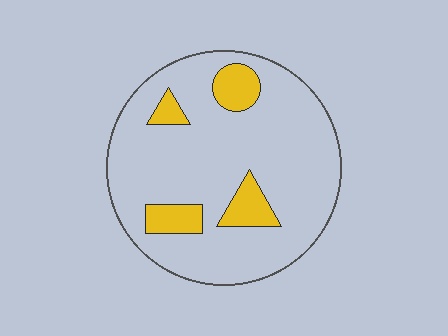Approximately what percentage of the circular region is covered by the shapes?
Approximately 15%.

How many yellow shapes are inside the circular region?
4.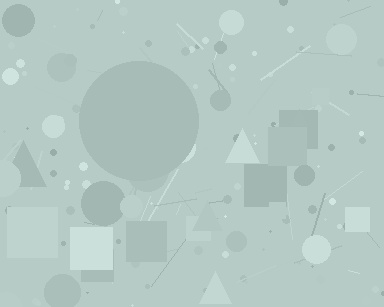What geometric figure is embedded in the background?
A circle is embedded in the background.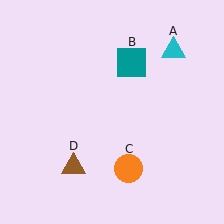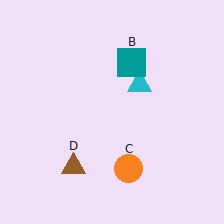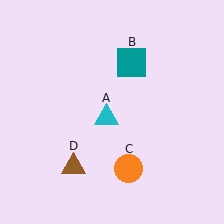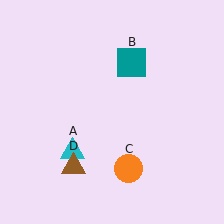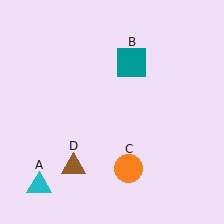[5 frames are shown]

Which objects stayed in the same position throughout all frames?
Teal square (object B) and orange circle (object C) and brown triangle (object D) remained stationary.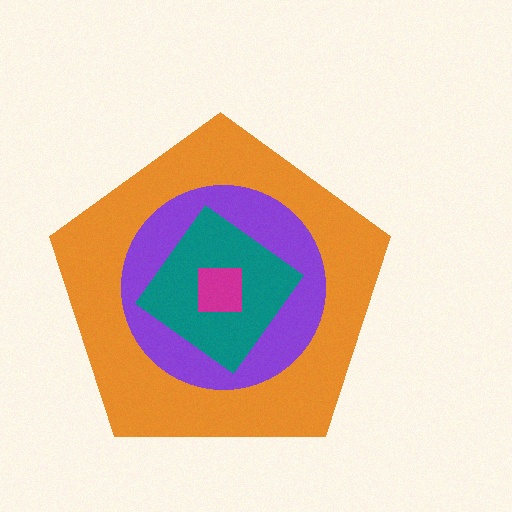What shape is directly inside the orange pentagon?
The purple circle.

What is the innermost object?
The magenta square.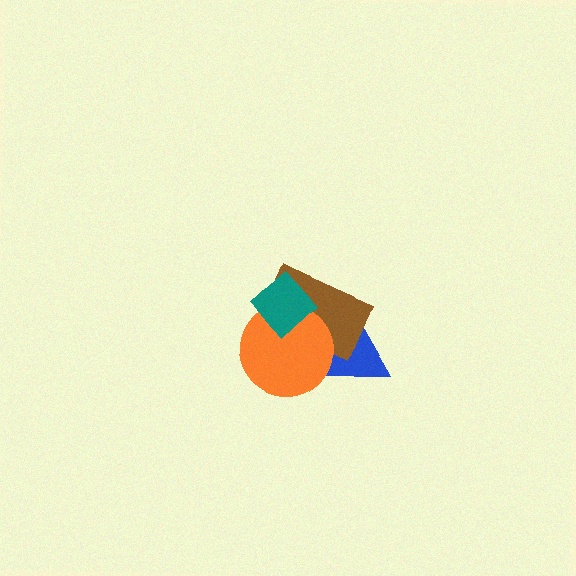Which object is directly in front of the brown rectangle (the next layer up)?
The orange circle is directly in front of the brown rectangle.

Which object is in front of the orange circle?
The teal diamond is in front of the orange circle.